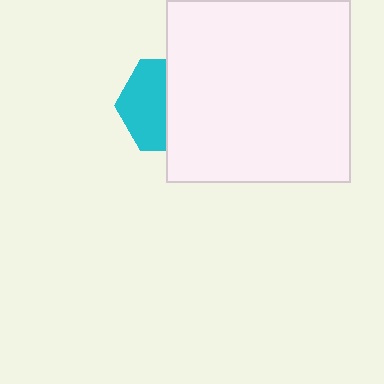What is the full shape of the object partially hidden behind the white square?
The partially hidden object is a cyan hexagon.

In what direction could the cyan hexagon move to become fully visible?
The cyan hexagon could move left. That would shift it out from behind the white square entirely.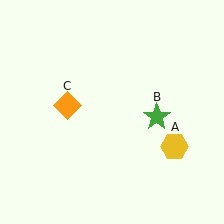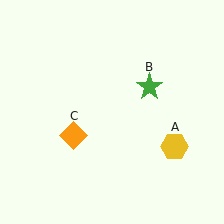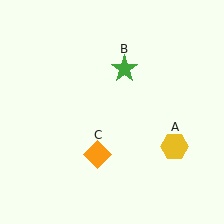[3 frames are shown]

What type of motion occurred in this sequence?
The green star (object B), orange diamond (object C) rotated counterclockwise around the center of the scene.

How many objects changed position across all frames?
2 objects changed position: green star (object B), orange diamond (object C).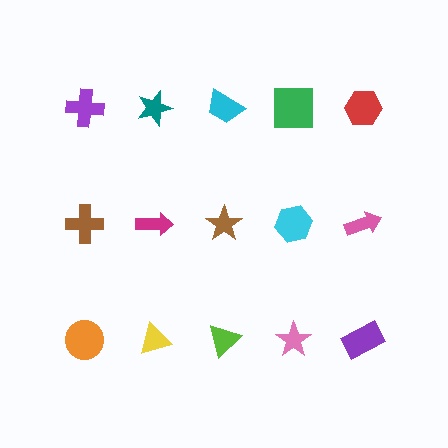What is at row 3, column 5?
A purple rectangle.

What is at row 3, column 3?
A lime triangle.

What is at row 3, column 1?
An orange circle.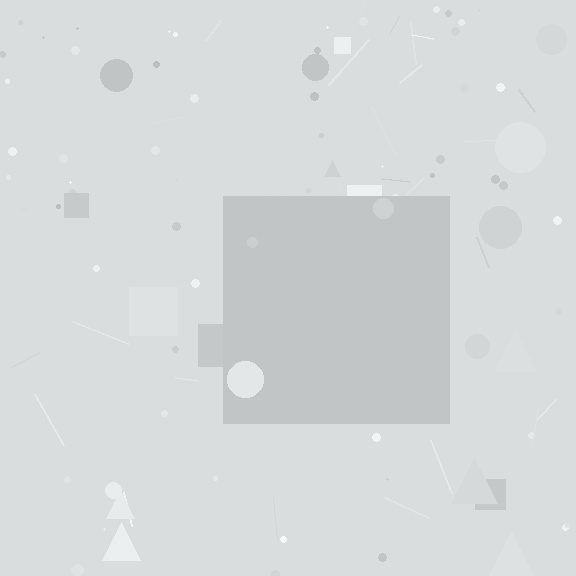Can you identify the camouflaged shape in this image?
The camouflaged shape is a square.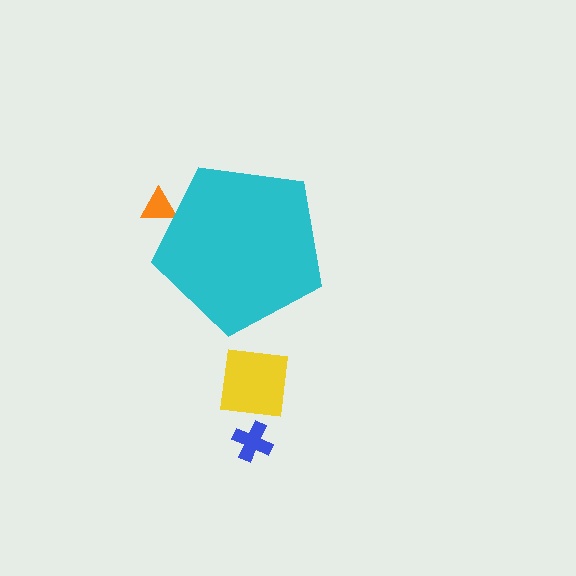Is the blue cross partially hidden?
No, the blue cross is fully visible.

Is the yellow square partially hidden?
No, the yellow square is fully visible.